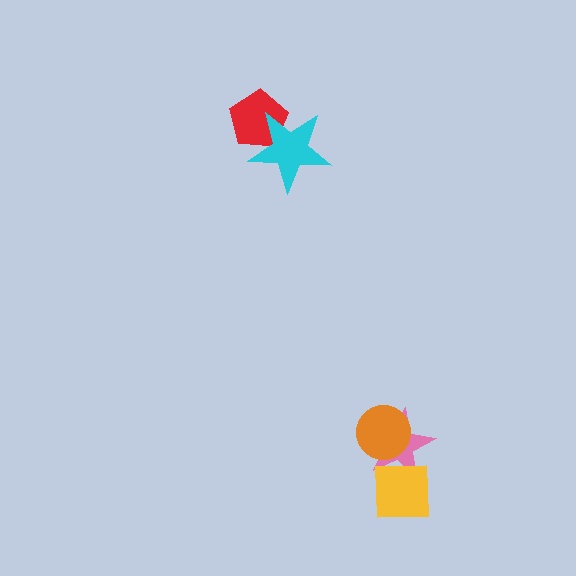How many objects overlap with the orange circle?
1 object overlaps with the orange circle.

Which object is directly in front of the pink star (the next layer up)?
The orange circle is directly in front of the pink star.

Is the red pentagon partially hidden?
Yes, it is partially covered by another shape.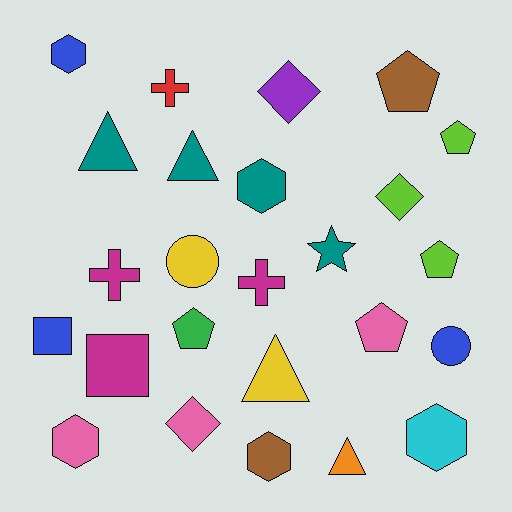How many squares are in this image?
There are 2 squares.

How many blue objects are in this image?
There are 3 blue objects.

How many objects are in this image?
There are 25 objects.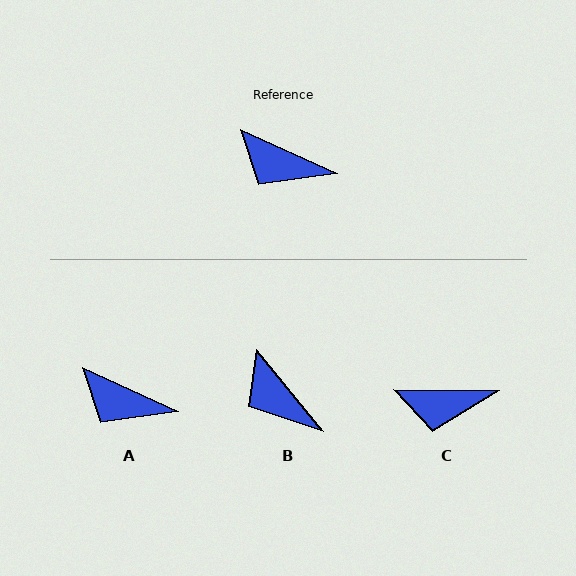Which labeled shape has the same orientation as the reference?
A.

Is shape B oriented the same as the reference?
No, it is off by about 26 degrees.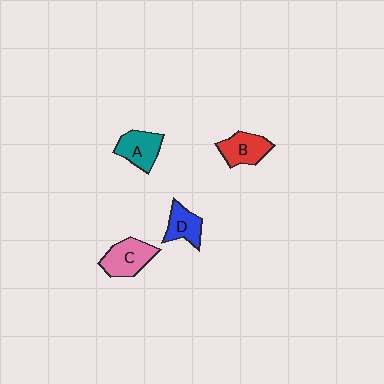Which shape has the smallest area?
Shape D (blue).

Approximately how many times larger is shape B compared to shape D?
Approximately 1.2 times.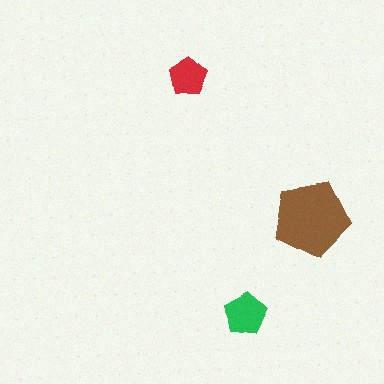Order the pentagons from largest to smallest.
the brown one, the green one, the red one.